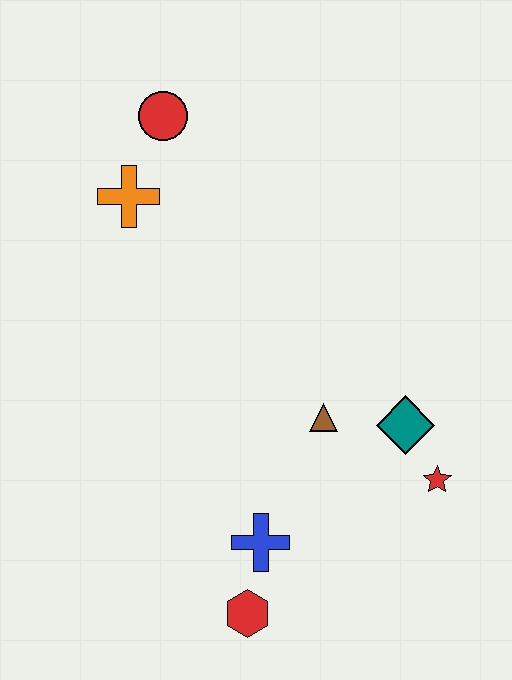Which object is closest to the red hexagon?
The blue cross is closest to the red hexagon.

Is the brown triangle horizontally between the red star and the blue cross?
Yes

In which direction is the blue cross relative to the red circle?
The blue cross is below the red circle.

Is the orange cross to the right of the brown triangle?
No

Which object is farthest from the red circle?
The red hexagon is farthest from the red circle.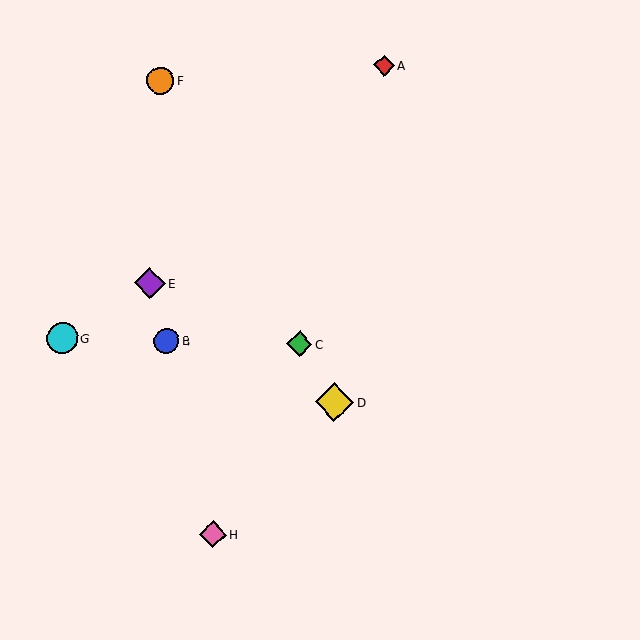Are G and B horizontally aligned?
Yes, both are at y≈338.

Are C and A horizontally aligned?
No, C is at y≈344 and A is at y≈65.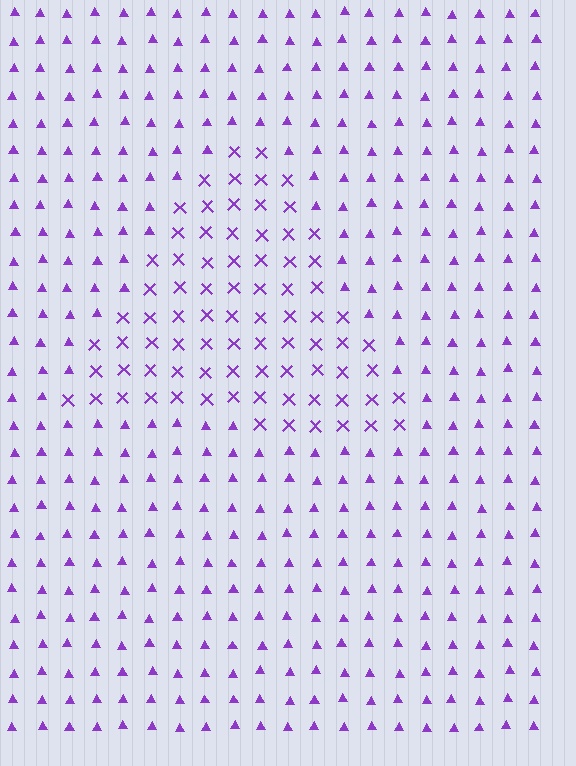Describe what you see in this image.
The image is filled with small purple elements arranged in a uniform grid. A triangle-shaped region contains X marks, while the surrounding area contains triangles. The boundary is defined purely by the change in element shape.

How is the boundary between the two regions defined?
The boundary is defined by a change in element shape: X marks inside vs. triangles outside. All elements share the same color and spacing.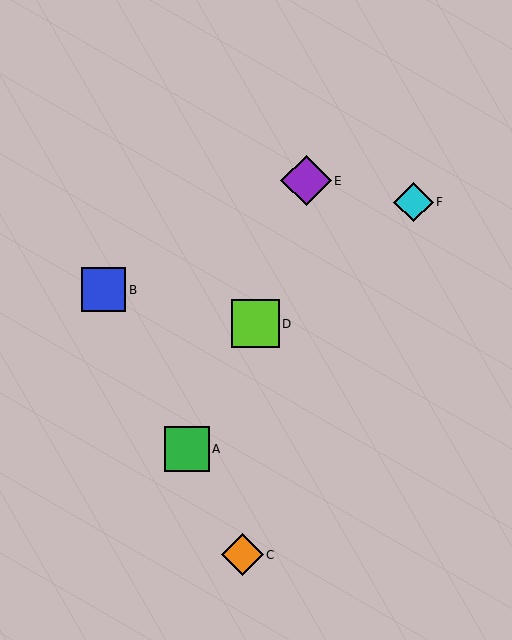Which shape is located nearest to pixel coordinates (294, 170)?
The purple diamond (labeled E) at (306, 181) is nearest to that location.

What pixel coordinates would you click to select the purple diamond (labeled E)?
Click at (306, 181) to select the purple diamond E.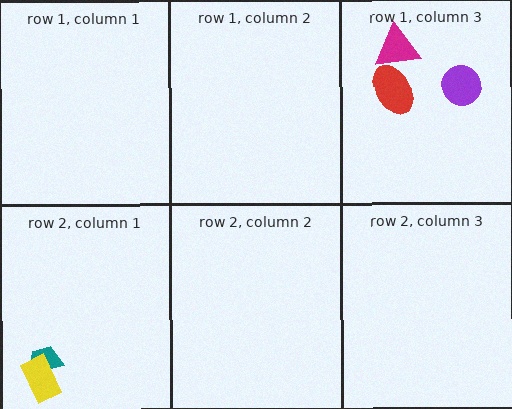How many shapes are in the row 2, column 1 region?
2.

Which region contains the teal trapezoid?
The row 2, column 1 region.